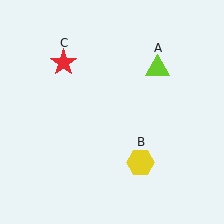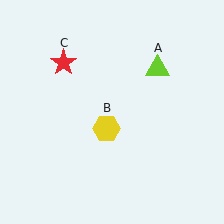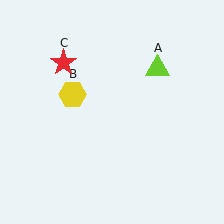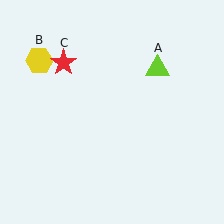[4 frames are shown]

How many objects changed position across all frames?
1 object changed position: yellow hexagon (object B).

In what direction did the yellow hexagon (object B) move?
The yellow hexagon (object B) moved up and to the left.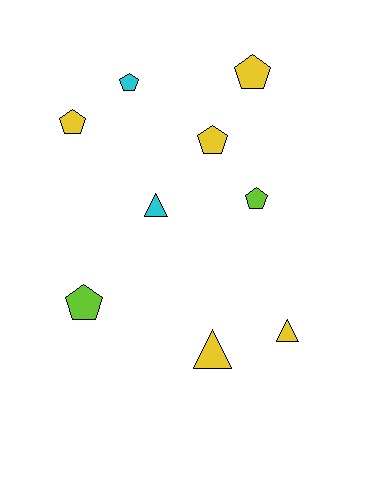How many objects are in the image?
There are 9 objects.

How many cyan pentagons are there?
There is 1 cyan pentagon.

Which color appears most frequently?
Yellow, with 5 objects.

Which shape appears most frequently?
Pentagon, with 6 objects.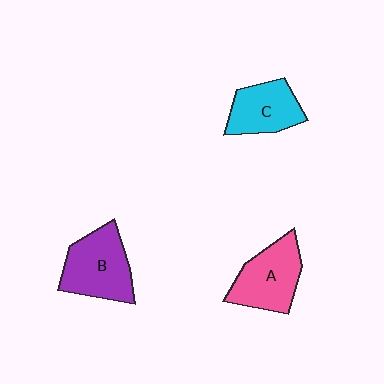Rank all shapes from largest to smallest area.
From largest to smallest: B (purple), A (pink), C (cyan).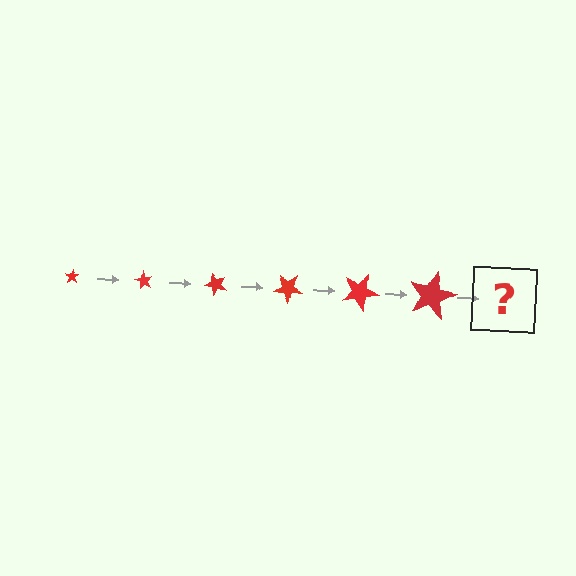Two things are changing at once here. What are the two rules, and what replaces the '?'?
The two rules are that the star grows larger each step and it rotates 60 degrees each step. The '?' should be a star, larger than the previous one and rotated 360 degrees from the start.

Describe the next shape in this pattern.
It should be a star, larger than the previous one and rotated 360 degrees from the start.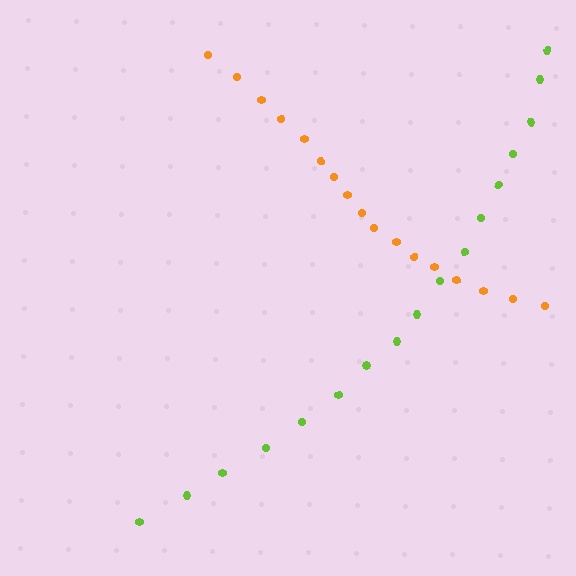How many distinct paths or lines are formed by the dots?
There are 2 distinct paths.